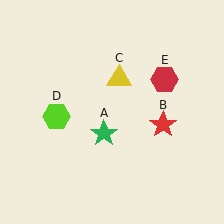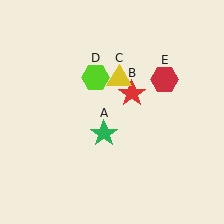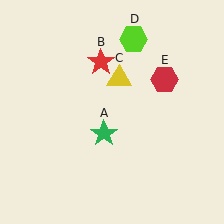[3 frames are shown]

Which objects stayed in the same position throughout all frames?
Green star (object A) and yellow triangle (object C) and red hexagon (object E) remained stationary.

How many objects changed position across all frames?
2 objects changed position: red star (object B), lime hexagon (object D).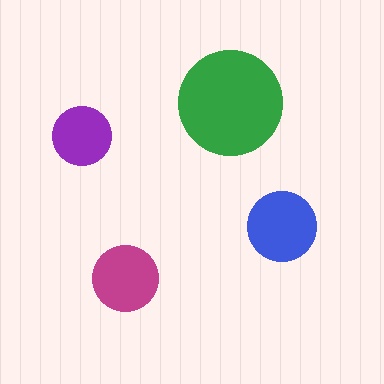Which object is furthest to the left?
The purple circle is leftmost.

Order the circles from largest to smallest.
the green one, the blue one, the magenta one, the purple one.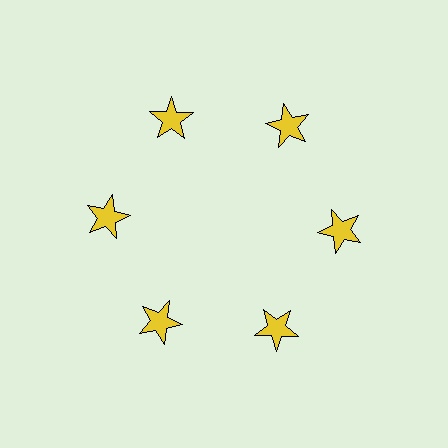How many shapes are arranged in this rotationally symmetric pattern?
There are 6 shapes, arranged in 6 groups of 1.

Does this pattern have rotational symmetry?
Yes, this pattern has 6-fold rotational symmetry. It looks the same after rotating 60 degrees around the center.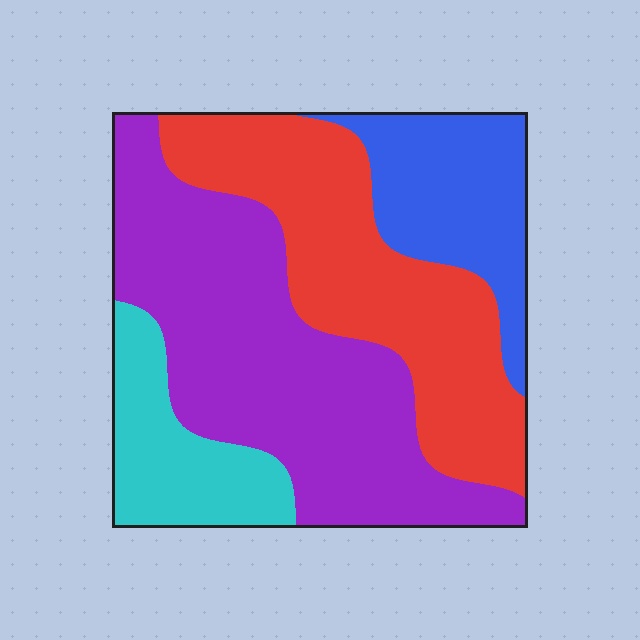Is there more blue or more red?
Red.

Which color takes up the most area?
Purple, at roughly 40%.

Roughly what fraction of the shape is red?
Red covers about 30% of the shape.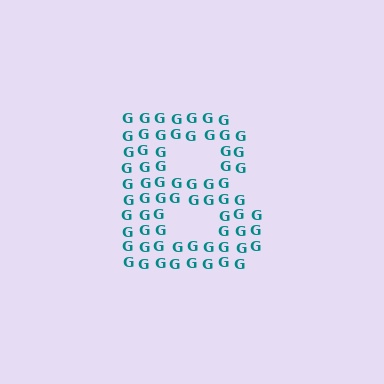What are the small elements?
The small elements are letter G's.